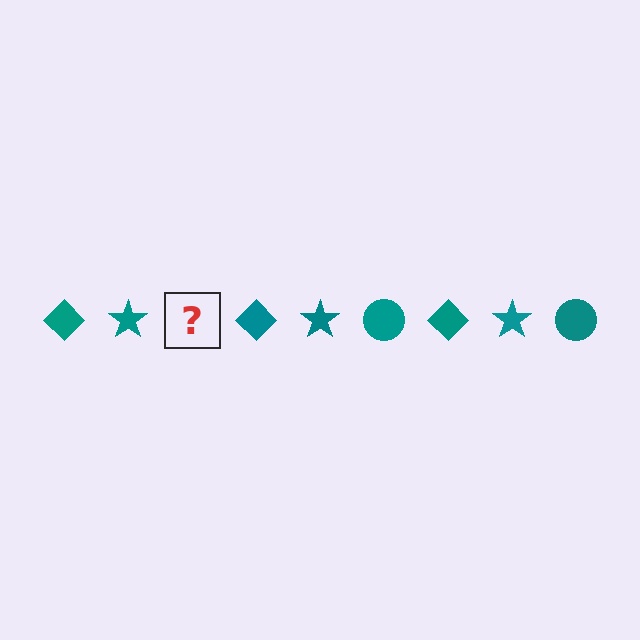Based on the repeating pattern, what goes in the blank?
The blank should be a teal circle.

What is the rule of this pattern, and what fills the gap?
The rule is that the pattern cycles through diamond, star, circle shapes in teal. The gap should be filled with a teal circle.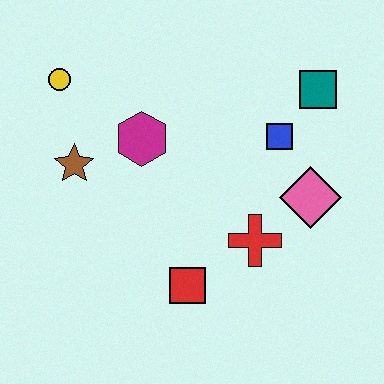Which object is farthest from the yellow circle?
The pink diamond is farthest from the yellow circle.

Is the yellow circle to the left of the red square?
Yes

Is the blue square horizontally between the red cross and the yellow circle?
No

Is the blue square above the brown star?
Yes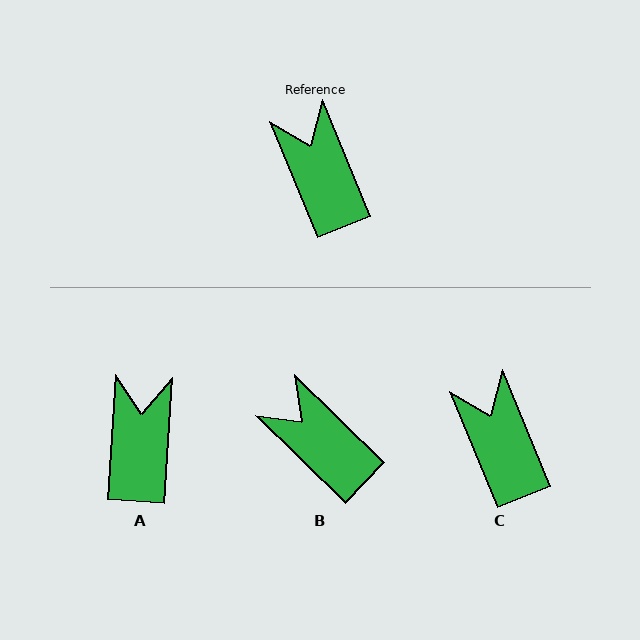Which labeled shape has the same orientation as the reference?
C.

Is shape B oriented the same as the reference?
No, it is off by about 23 degrees.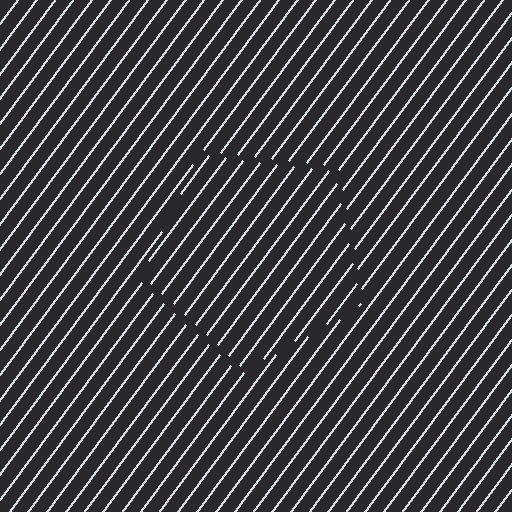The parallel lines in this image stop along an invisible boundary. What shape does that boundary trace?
An illusory pentagon. The interior of the shape contains the same grating, shifted by half a period — the contour is defined by the phase discontinuity where line-ends from the inner and outer gratings abut.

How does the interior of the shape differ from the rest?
The interior of the shape contains the same grating, shifted by half a period — the contour is defined by the phase discontinuity where line-ends from the inner and outer gratings abut.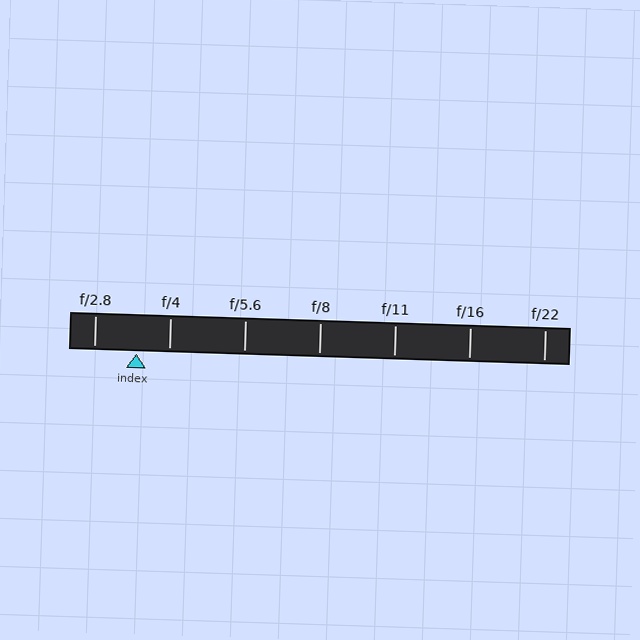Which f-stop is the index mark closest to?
The index mark is closest to f/4.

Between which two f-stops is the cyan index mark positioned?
The index mark is between f/2.8 and f/4.